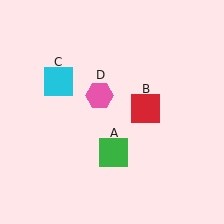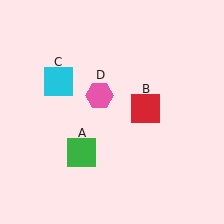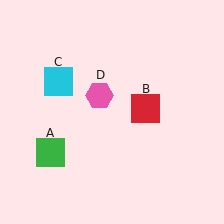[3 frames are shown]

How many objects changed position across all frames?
1 object changed position: green square (object A).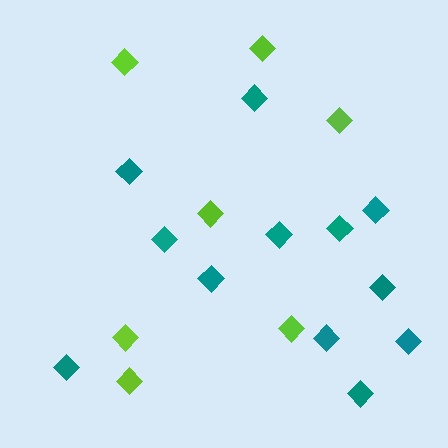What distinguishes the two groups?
There are 2 groups: one group of lime diamonds (7) and one group of teal diamonds (12).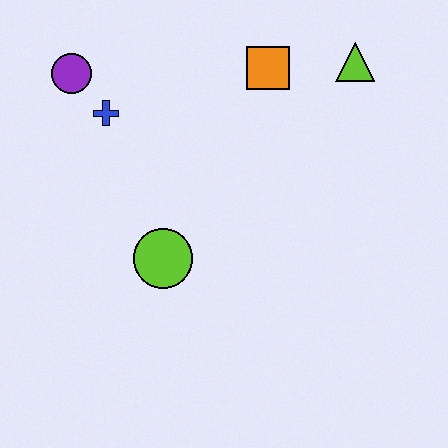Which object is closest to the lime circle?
The blue cross is closest to the lime circle.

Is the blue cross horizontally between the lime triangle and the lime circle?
No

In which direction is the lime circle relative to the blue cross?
The lime circle is below the blue cross.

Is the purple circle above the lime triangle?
No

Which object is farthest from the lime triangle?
The purple circle is farthest from the lime triangle.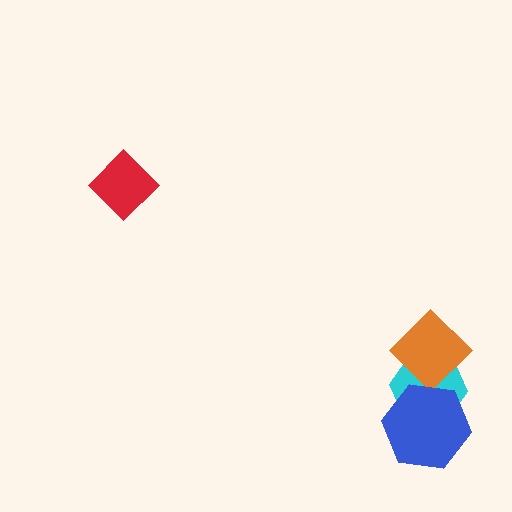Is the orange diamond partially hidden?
Yes, it is partially covered by another shape.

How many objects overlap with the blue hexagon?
2 objects overlap with the blue hexagon.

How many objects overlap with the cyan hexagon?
2 objects overlap with the cyan hexagon.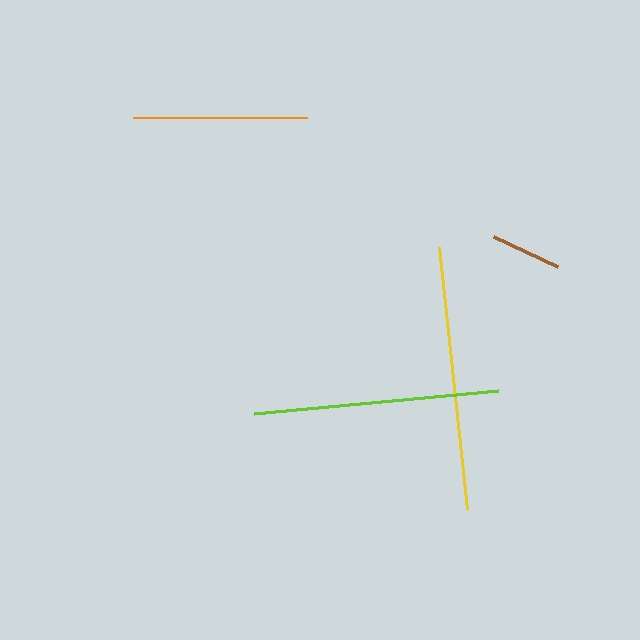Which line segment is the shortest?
The brown line is the shortest at approximately 70 pixels.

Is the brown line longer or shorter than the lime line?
The lime line is longer than the brown line.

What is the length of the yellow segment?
The yellow segment is approximately 264 pixels long.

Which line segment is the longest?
The yellow line is the longest at approximately 264 pixels.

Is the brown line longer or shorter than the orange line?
The orange line is longer than the brown line.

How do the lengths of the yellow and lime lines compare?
The yellow and lime lines are approximately the same length.